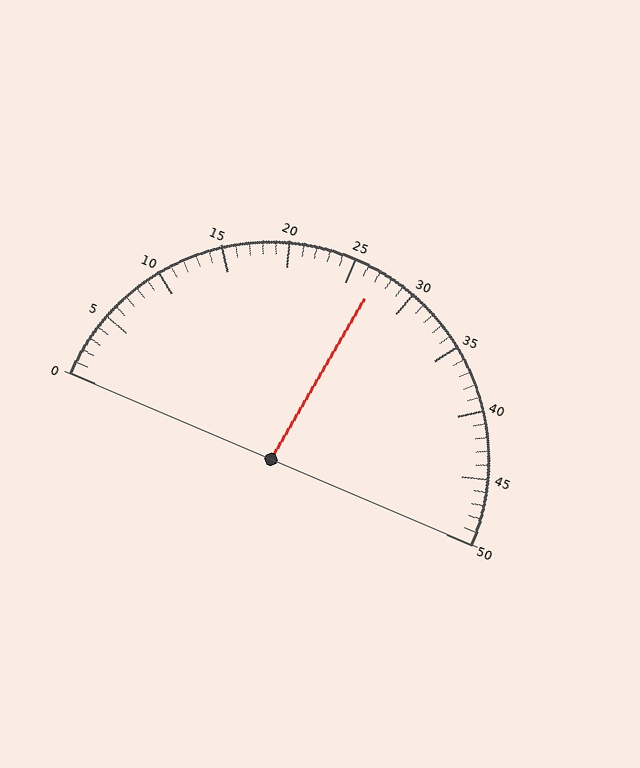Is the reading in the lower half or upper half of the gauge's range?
The reading is in the upper half of the range (0 to 50).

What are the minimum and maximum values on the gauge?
The gauge ranges from 0 to 50.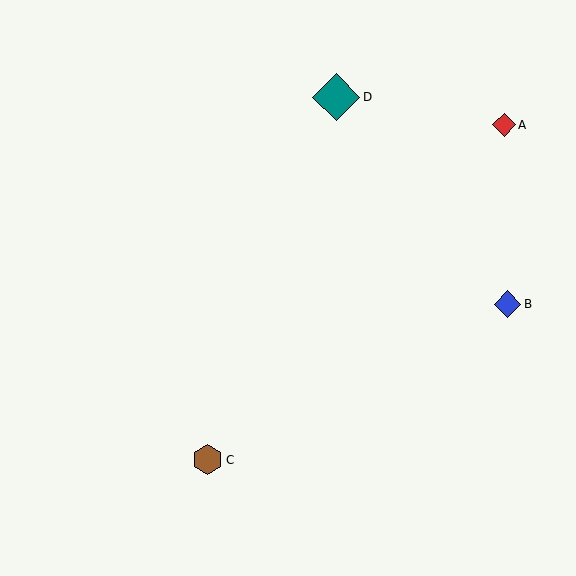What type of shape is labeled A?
Shape A is a red diamond.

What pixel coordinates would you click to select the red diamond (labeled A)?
Click at (504, 125) to select the red diamond A.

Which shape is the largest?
The teal diamond (labeled D) is the largest.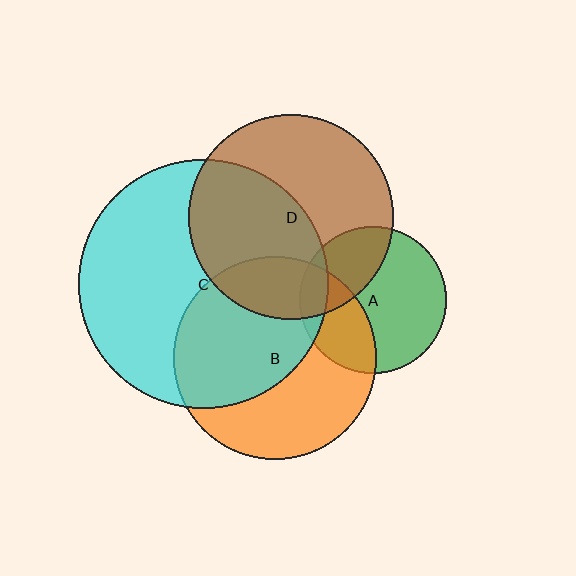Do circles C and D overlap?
Yes.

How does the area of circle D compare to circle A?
Approximately 1.9 times.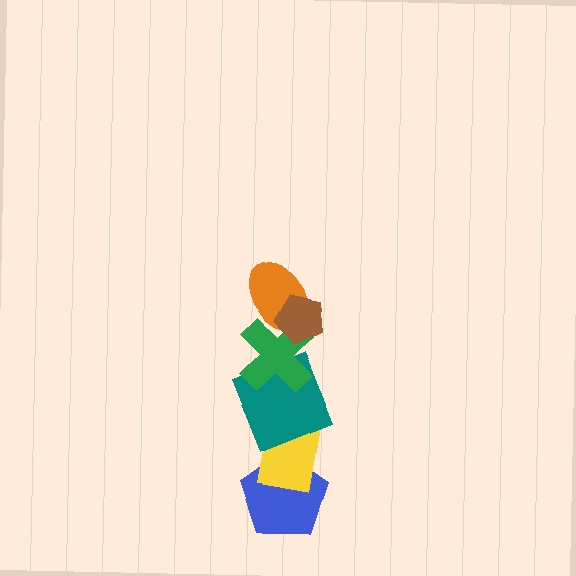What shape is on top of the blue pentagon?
The yellow rectangle is on top of the blue pentagon.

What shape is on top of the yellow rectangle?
The teal square is on top of the yellow rectangle.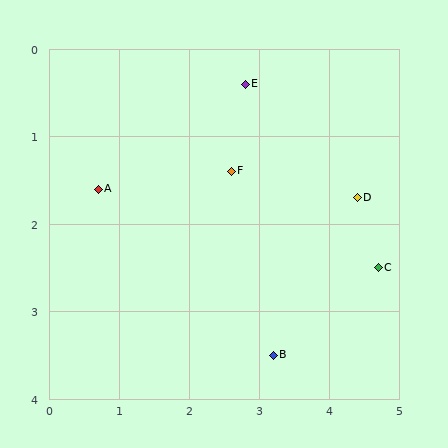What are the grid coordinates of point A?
Point A is at approximately (0.7, 1.6).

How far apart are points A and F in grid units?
Points A and F are about 1.9 grid units apart.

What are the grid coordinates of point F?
Point F is at approximately (2.6, 1.4).